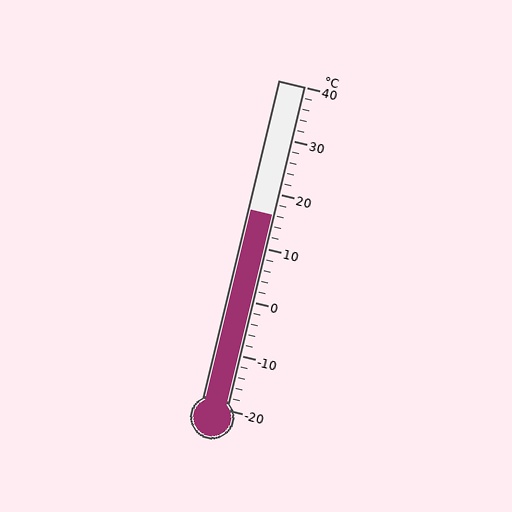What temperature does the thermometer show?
The thermometer shows approximately 16°C.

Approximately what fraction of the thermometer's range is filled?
The thermometer is filled to approximately 60% of its range.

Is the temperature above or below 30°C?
The temperature is below 30°C.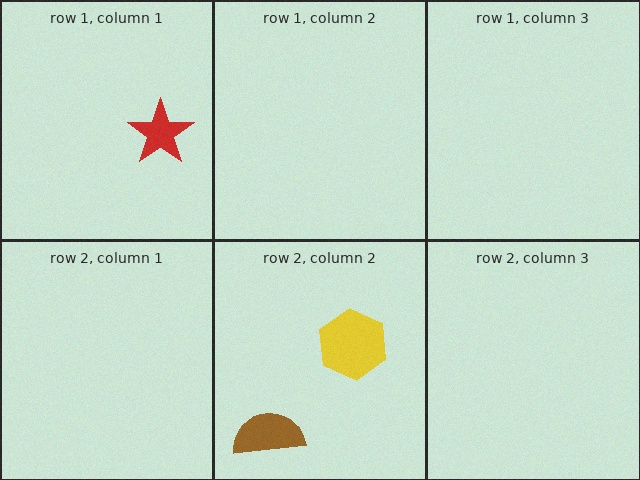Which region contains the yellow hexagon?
The row 2, column 2 region.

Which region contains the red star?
The row 1, column 1 region.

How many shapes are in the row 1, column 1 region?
1.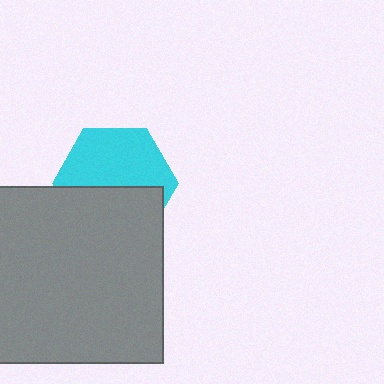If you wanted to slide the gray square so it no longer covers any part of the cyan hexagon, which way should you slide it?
Slide it down — that is the most direct way to separate the two shapes.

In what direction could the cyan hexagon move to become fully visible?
The cyan hexagon could move up. That would shift it out from behind the gray square entirely.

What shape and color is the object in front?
The object in front is a gray square.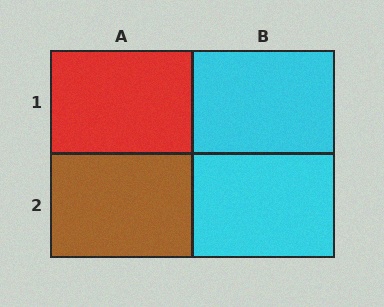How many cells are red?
1 cell is red.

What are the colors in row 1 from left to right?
Red, cyan.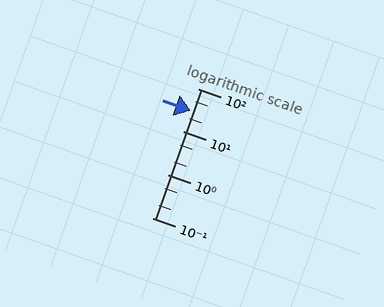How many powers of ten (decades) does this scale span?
The scale spans 3 decades, from 0.1 to 100.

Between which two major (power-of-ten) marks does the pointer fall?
The pointer is between 10 and 100.